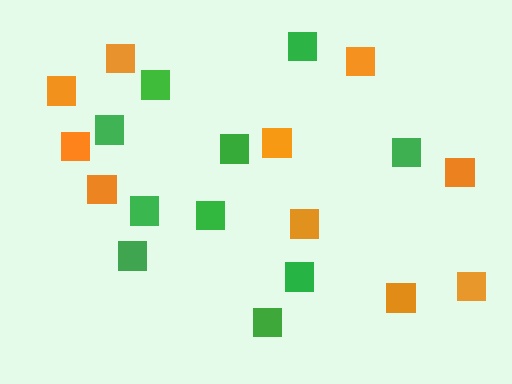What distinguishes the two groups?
There are 2 groups: one group of green squares (10) and one group of orange squares (10).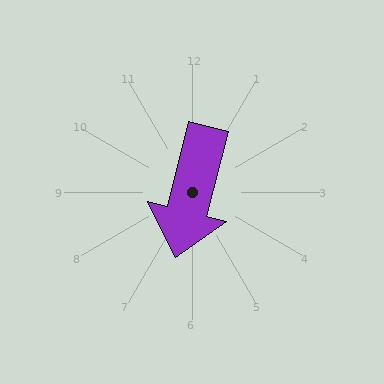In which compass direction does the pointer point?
South.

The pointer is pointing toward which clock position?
Roughly 6 o'clock.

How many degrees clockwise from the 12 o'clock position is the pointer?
Approximately 194 degrees.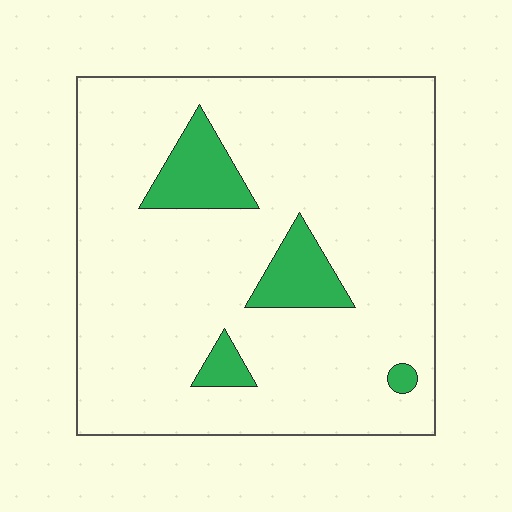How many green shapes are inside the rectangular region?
4.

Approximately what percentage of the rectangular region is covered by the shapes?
Approximately 10%.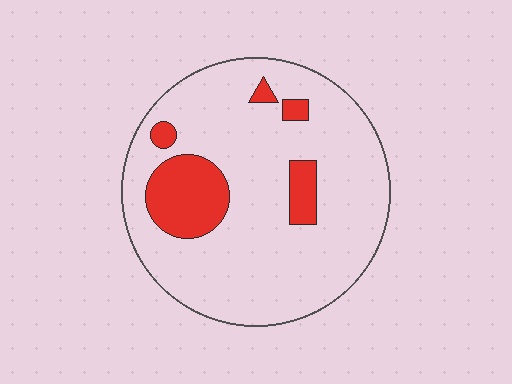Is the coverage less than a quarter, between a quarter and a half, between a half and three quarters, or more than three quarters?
Less than a quarter.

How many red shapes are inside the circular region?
5.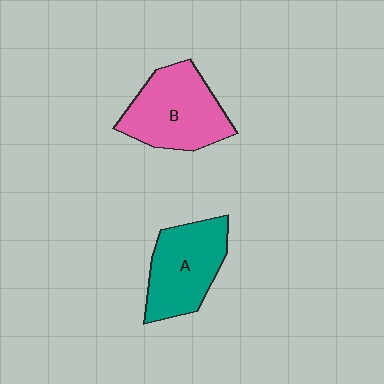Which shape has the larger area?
Shape B (pink).